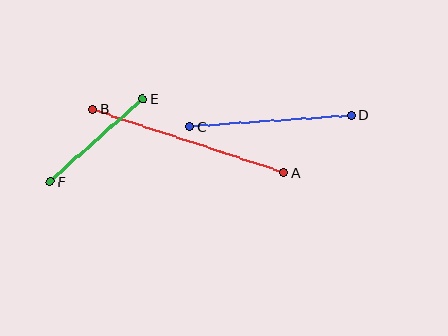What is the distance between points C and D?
The distance is approximately 161 pixels.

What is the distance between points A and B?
The distance is approximately 202 pixels.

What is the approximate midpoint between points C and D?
The midpoint is at approximately (271, 121) pixels.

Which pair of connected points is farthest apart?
Points A and B are farthest apart.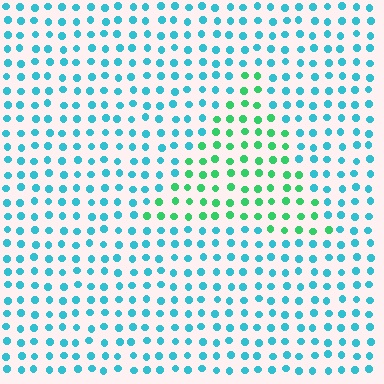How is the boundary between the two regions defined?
The boundary is defined purely by a slight shift in hue (about 46 degrees). Spacing, size, and orientation are identical on both sides.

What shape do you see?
I see a triangle.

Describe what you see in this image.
The image is filled with small cyan elements in a uniform arrangement. A triangle-shaped region is visible where the elements are tinted to a slightly different hue, forming a subtle color boundary.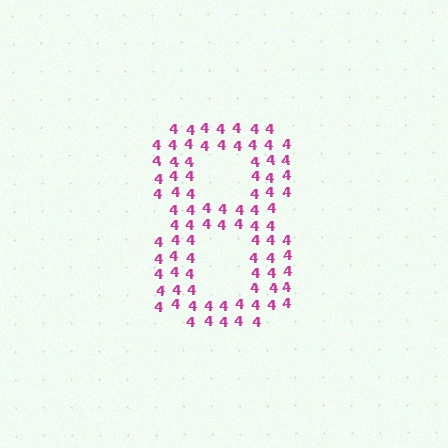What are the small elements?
The small elements are digit 4's.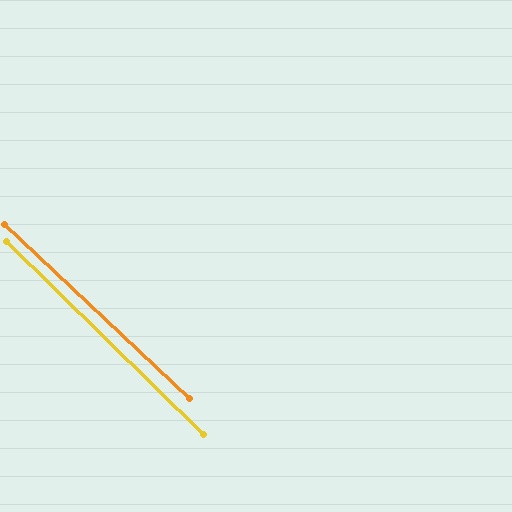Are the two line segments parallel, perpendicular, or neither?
Parallel — their directions differ by only 1.3°.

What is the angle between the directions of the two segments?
Approximately 1 degree.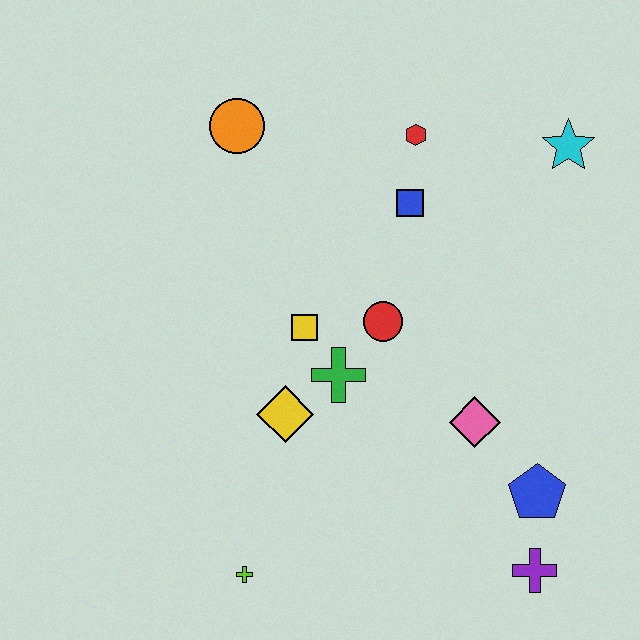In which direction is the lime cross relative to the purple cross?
The lime cross is to the left of the purple cross.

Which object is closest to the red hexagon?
The blue square is closest to the red hexagon.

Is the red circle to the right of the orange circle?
Yes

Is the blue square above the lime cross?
Yes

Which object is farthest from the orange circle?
The purple cross is farthest from the orange circle.